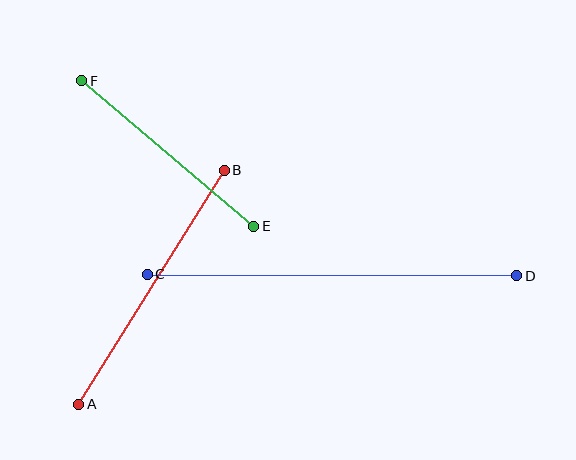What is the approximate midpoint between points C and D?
The midpoint is at approximately (332, 275) pixels.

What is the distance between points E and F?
The distance is approximately 225 pixels.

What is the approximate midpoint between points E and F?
The midpoint is at approximately (168, 154) pixels.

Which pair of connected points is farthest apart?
Points C and D are farthest apart.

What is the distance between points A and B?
The distance is approximately 276 pixels.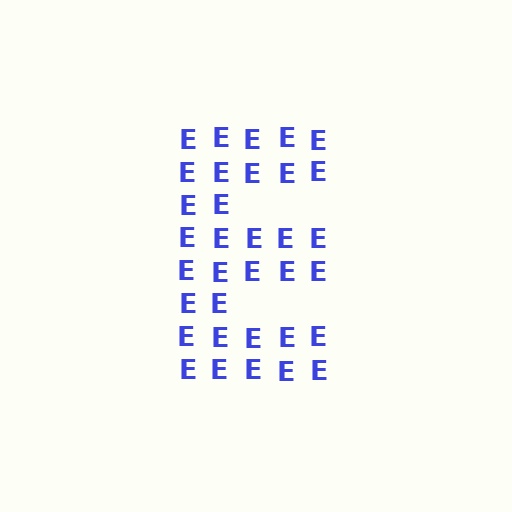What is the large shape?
The large shape is the letter E.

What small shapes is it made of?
It is made of small letter E's.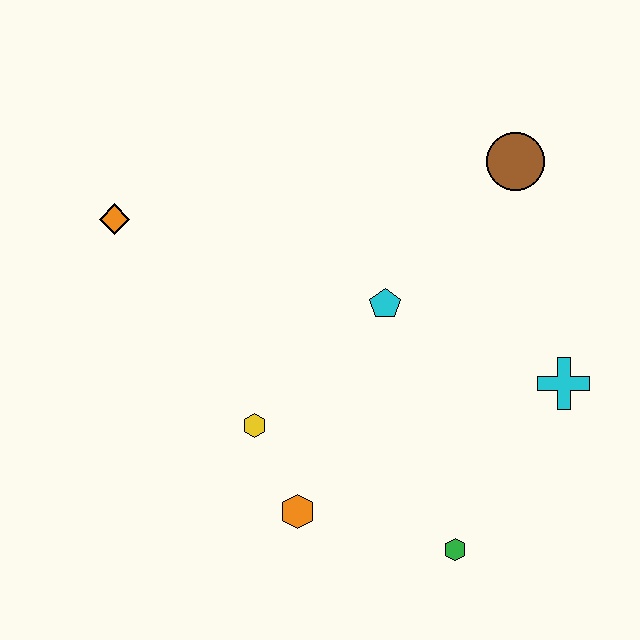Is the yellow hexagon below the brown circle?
Yes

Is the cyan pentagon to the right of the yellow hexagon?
Yes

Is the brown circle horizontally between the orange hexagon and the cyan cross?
Yes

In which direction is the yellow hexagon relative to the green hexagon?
The yellow hexagon is to the left of the green hexagon.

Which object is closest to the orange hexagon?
The yellow hexagon is closest to the orange hexagon.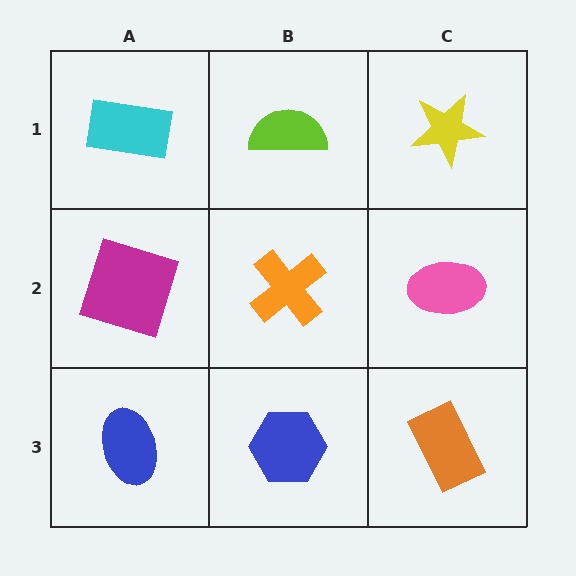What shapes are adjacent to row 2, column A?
A cyan rectangle (row 1, column A), a blue ellipse (row 3, column A), an orange cross (row 2, column B).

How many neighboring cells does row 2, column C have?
3.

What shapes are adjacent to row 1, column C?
A pink ellipse (row 2, column C), a lime semicircle (row 1, column B).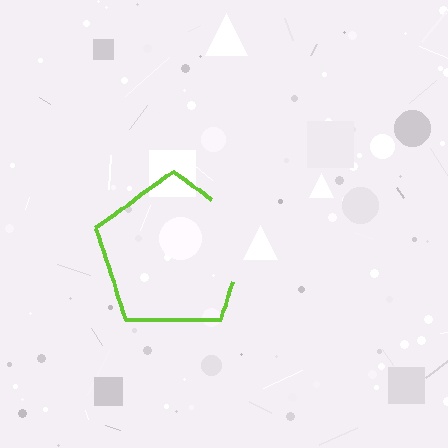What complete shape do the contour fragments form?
The contour fragments form a pentagon.